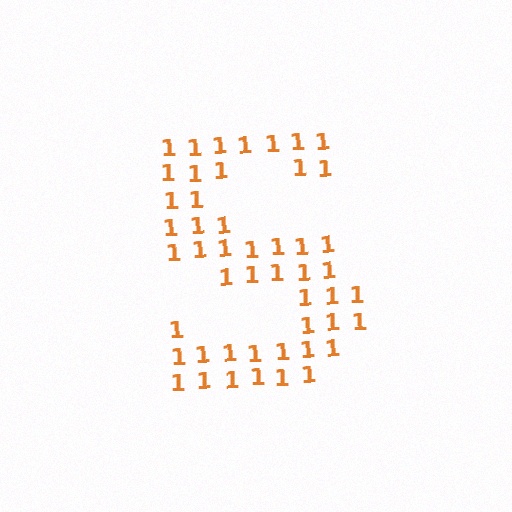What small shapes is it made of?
It is made of small digit 1's.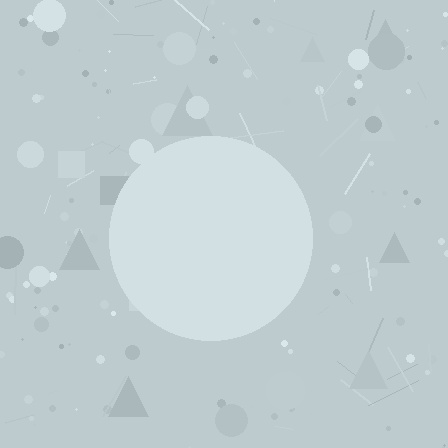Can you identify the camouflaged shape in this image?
The camouflaged shape is a circle.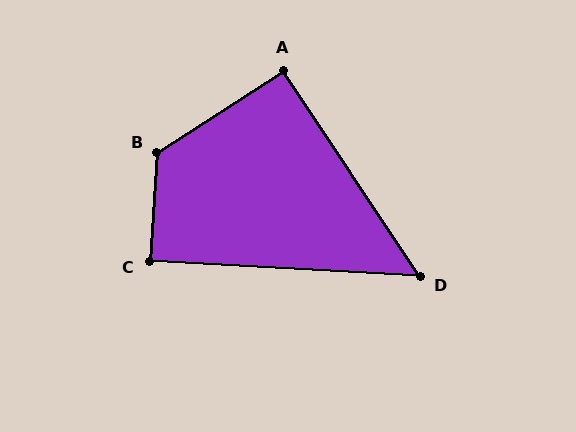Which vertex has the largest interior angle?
B, at approximately 127 degrees.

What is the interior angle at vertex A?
Approximately 91 degrees (approximately right).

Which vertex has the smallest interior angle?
D, at approximately 53 degrees.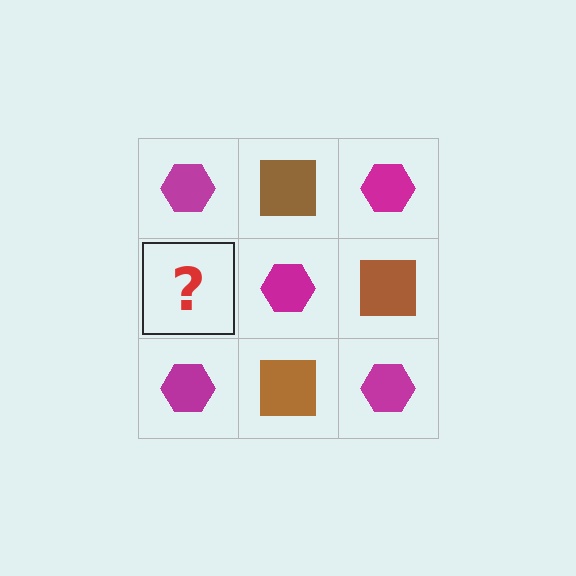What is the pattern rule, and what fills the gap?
The rule is that it alternates magenta hexagon and brown square in a checkerboard pattern. The gap should be filled with a brown square.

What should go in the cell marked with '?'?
The missing cell should contain a brown square.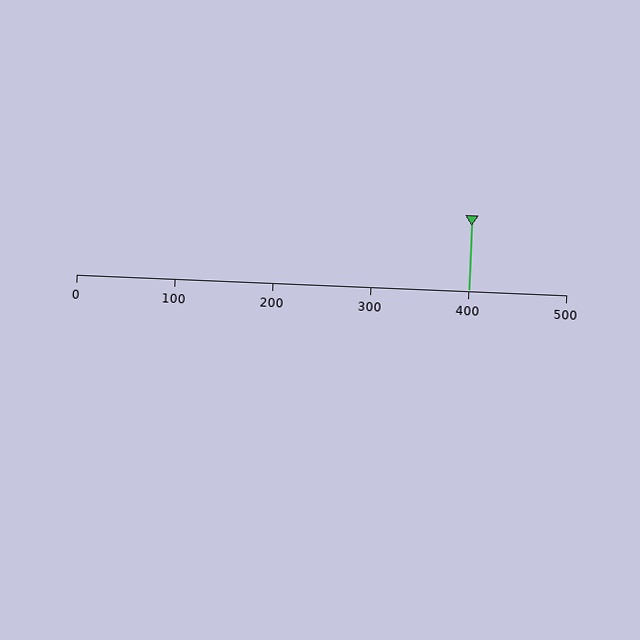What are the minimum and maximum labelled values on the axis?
The axis runs from 0 to 500.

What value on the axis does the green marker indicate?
The marker indicates approximately 400.